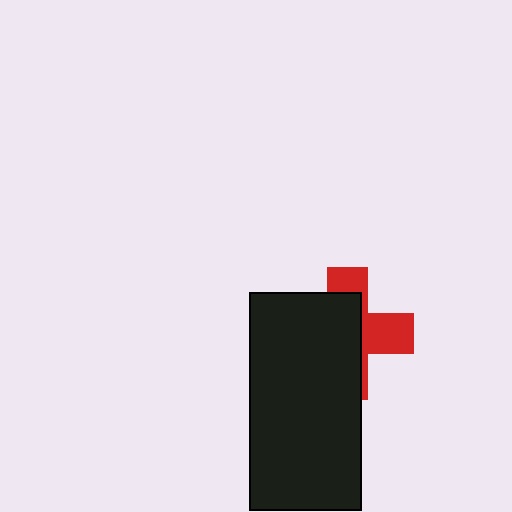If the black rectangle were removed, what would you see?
You would see the complete red cross.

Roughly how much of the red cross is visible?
A small part of it is visible (roughly 38%).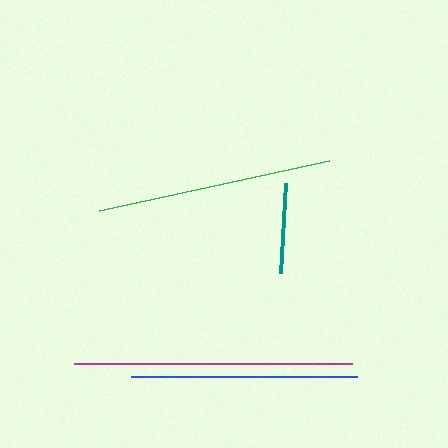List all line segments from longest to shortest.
From longest to shortest: magenta, green, blue, teal.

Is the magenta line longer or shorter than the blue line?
The magenta line is longer than the blue line.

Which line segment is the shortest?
The teal line is the shortest at approximately 91 pixels.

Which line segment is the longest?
The magenta line is the longest at approximately 278 pixels.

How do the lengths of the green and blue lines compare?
The green and blue lines are approximately the same length.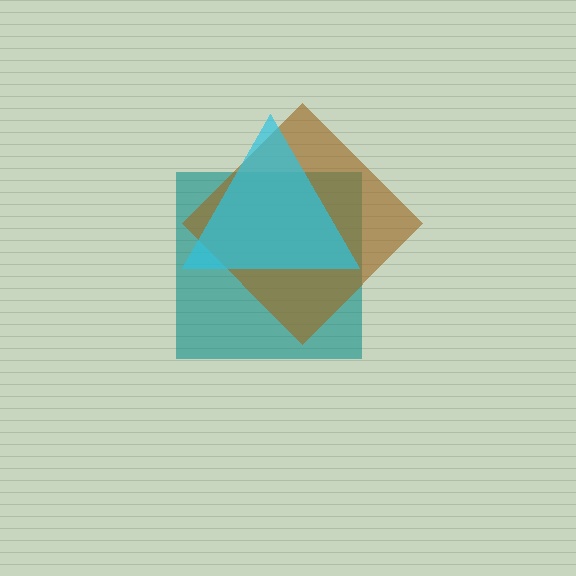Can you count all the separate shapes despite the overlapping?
Yes, there are 3 separate shapes.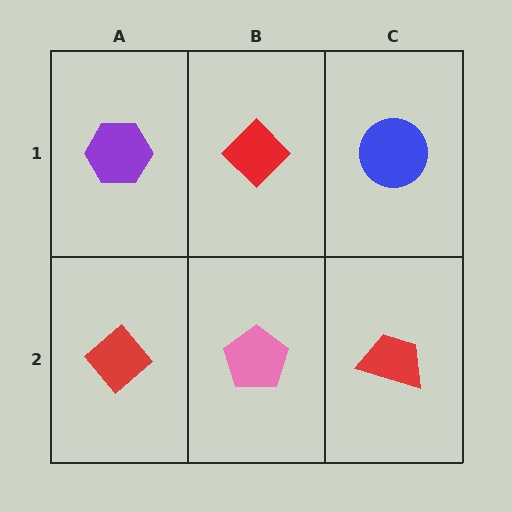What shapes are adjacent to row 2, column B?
A red diamond (row 1, column B), a red diamond (row 2, column A), a red trapezoid (row 2, column C).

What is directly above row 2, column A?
A purple hexagon.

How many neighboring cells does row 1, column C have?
2.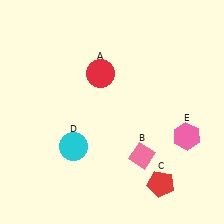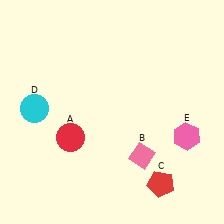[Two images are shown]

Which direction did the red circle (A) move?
The red circle (A) moved down.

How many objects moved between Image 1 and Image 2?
2 objects moved between the two images.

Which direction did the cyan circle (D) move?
The cyan circle (D) moved left.